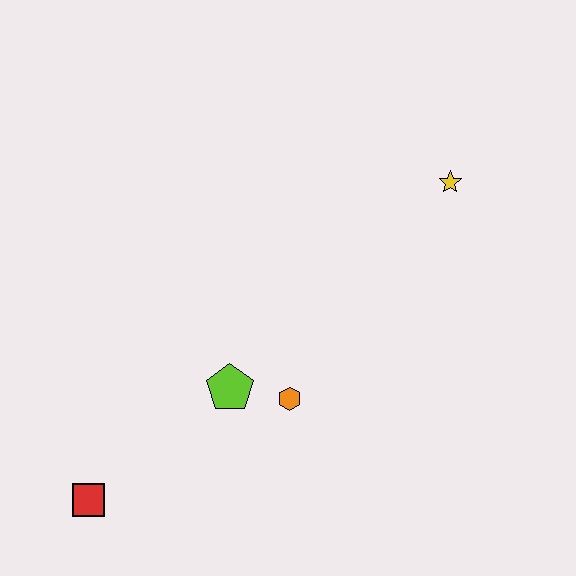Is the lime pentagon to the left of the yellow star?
Yes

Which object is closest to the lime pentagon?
The orange hexagon is closest to the lime pentagon.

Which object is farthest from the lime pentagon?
The yellow star is farthest from the lime pentagon.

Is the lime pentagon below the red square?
No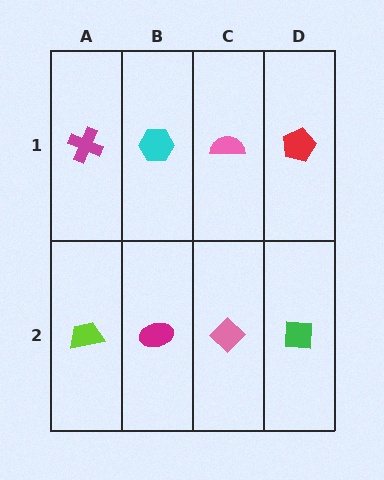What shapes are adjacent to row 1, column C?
A pink diamond (row 2, column C), a cyan hexagon (row 1, column B), a red pentagon (row 1, column D).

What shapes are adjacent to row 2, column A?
A magenta cross (row 1, column A), a magenta ellipse (row 2, column B).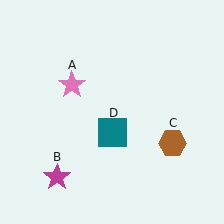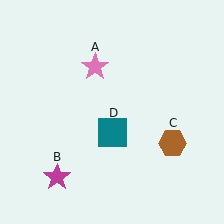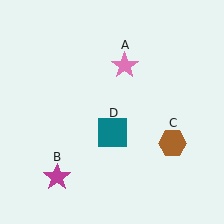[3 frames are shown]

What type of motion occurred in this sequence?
The pink star (object A) rotated clockwise around the center of the scene.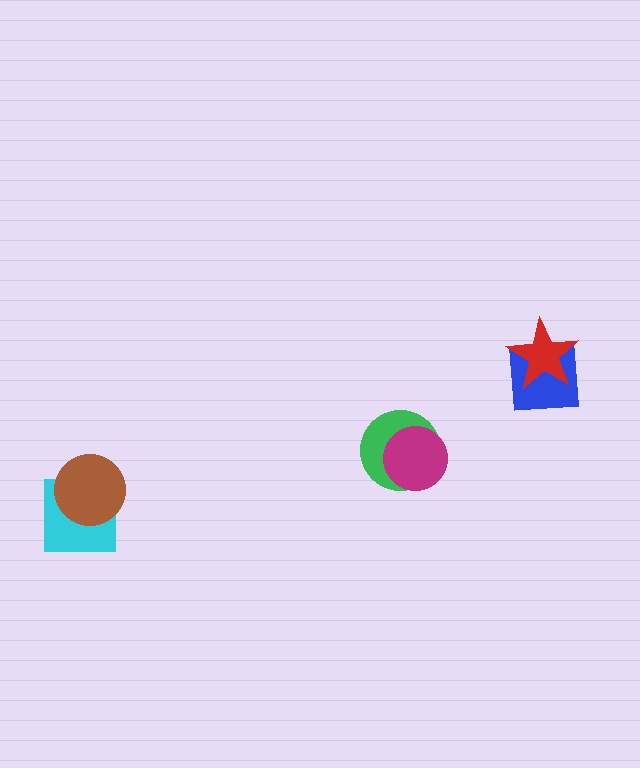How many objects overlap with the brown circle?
1 object overlaps with the brown circle.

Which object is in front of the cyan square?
The brown circle is in front of the cyan square.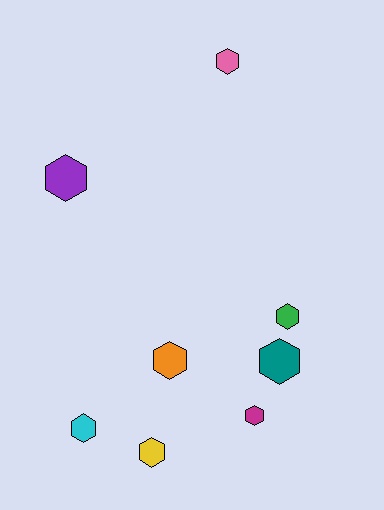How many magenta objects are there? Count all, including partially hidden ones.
There is 1 magenta object.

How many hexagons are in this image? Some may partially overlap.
There are 8 hexagons.